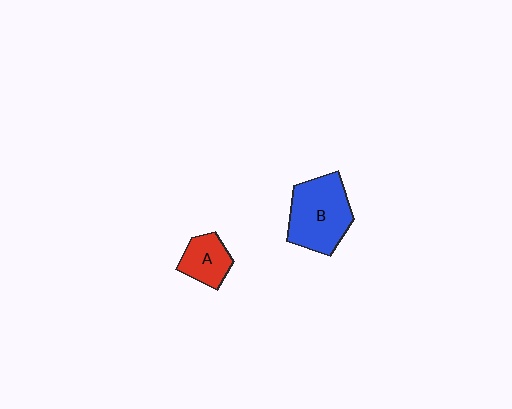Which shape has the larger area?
Shape B (blue).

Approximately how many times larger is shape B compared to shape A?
Approximately 2.0 times.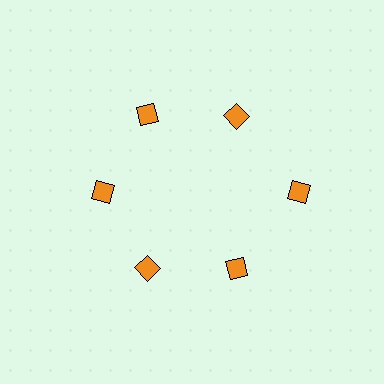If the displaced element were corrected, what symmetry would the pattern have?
It would have 6-fold rotational symmetry — the pattern would map onto itself every 60 degrees.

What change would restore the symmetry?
The symmetry would be restored by moving it inward, back onto the ring so that all 6 diamonds sit at equal angles and equal distance from the center.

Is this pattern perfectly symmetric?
No. The 6 orange diamonds are arranged in a ring, but one element near the 3 o'clock position is pushed outward from the center, breaking the 6-fold rotational symmetry.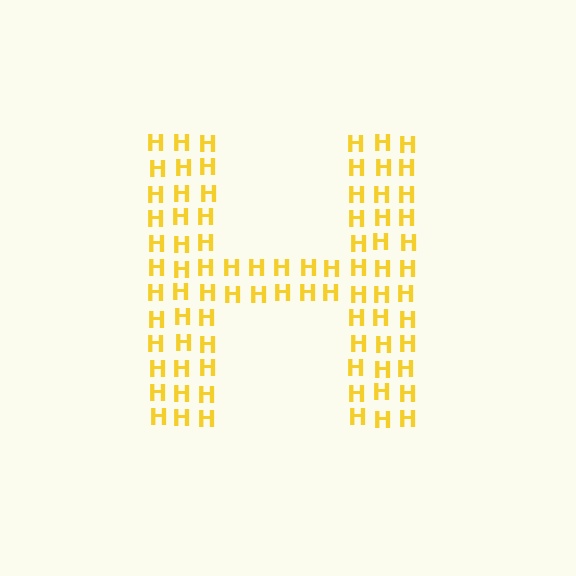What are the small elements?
The small elements are letter H's.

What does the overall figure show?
The overall figure shows the letter H.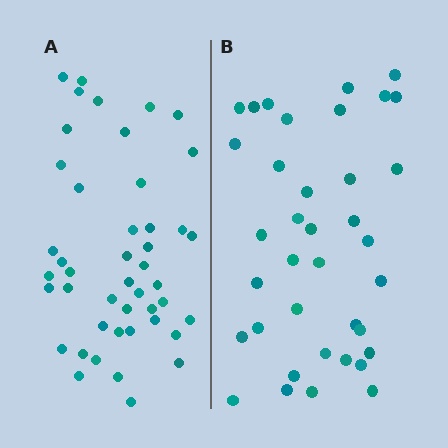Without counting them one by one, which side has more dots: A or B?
Region A (the left region) has more dots.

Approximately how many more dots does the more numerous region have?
Region A has roughly 8 or so more dots than region B.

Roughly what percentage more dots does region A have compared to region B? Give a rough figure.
About 20% more.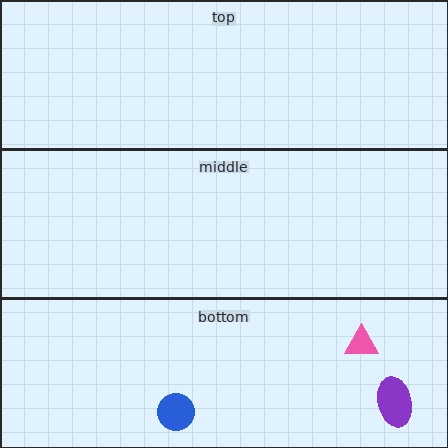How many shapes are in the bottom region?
3.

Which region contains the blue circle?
The bottom region.